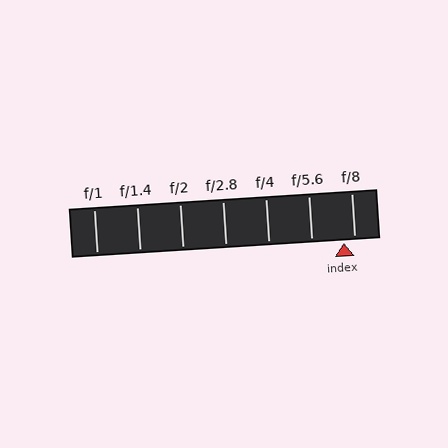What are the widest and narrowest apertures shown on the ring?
The widest aperture shown is f/1 and the narrowest is f/8.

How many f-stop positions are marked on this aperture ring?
There are 7 f-stop positions marked.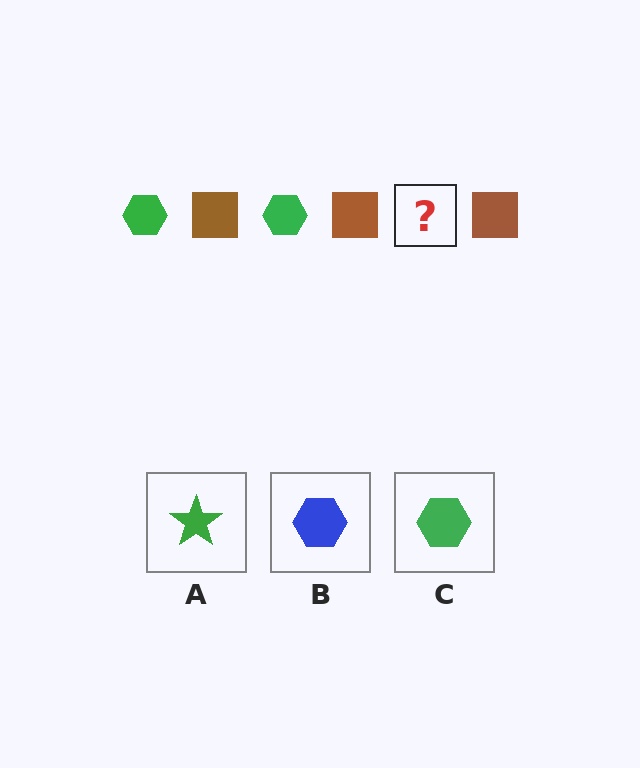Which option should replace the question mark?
Option C.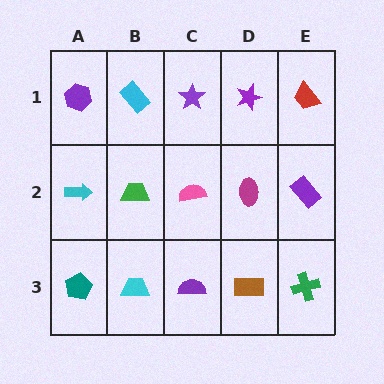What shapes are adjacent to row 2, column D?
A purple star (row 1, column D), a brown rectangle (row 3, column D), a pink semicircle (row 2, column C), a purple rectangle (row 2, column E).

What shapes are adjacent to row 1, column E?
A purple rectangle (row 2, column E), a purple star (row 1, column D).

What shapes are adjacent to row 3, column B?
A green trapezoid (row 2, column B), a teal pentagon (row 3, column A), a purple semicircle (row 3, column C).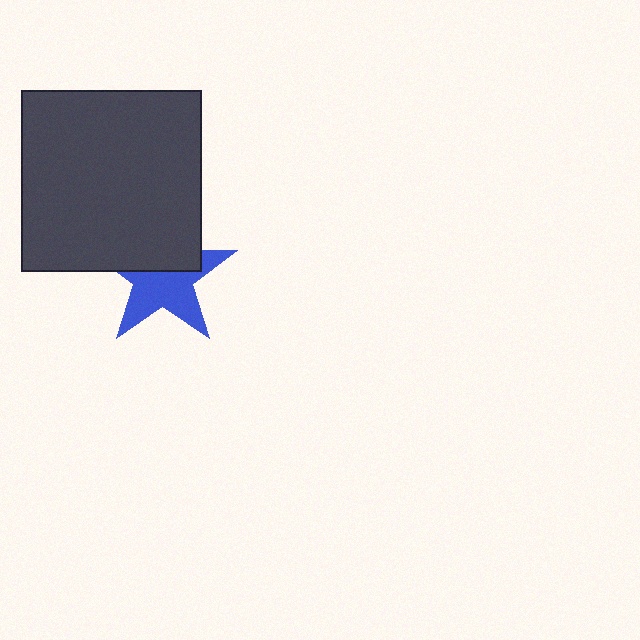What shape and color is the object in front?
The object in front is a dark gray square.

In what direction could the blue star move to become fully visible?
The blue star could move down. That would shift it out from behind the dark gray square entirely.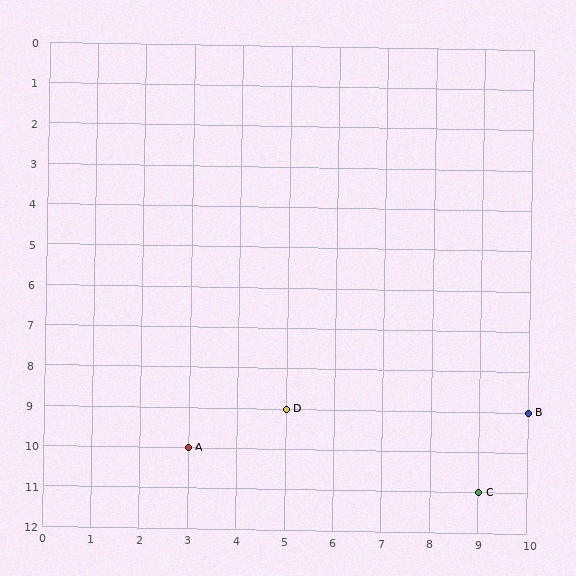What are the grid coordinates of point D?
Point D is at grid coordinates (5, 9).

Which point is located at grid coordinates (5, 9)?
Point D is at (5, 9).